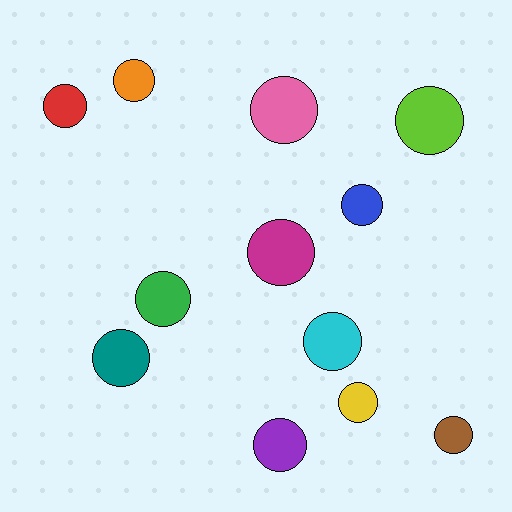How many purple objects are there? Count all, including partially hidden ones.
There is 1 purple object.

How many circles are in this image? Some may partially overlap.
There are 12 circles.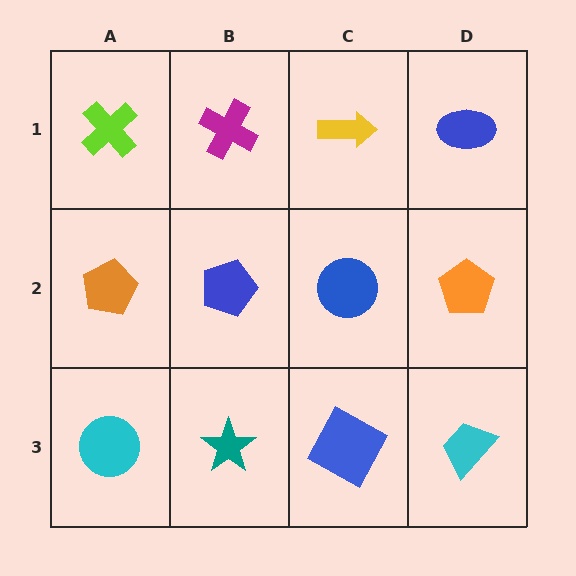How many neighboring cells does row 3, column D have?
2.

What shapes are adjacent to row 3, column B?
A blue pentagon (row 2, column B), a cyan circle (row 3, column A), a blue square (row 3, column C).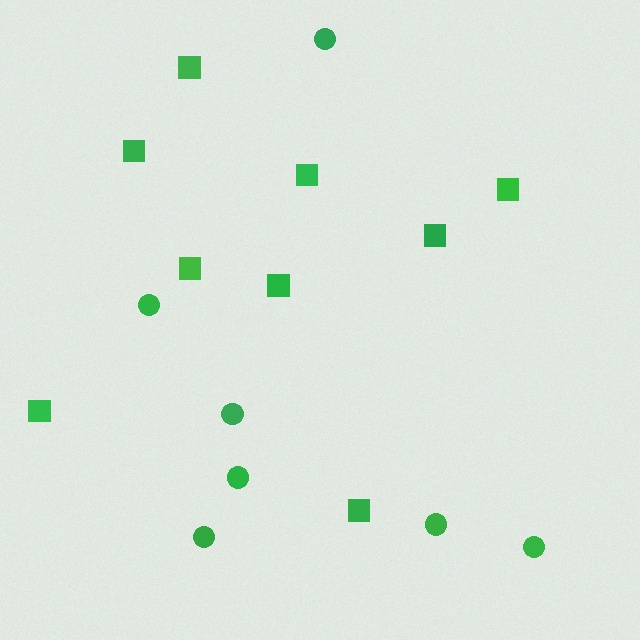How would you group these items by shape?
There are 2 groups: one group of squares (9) and one group of circles (7).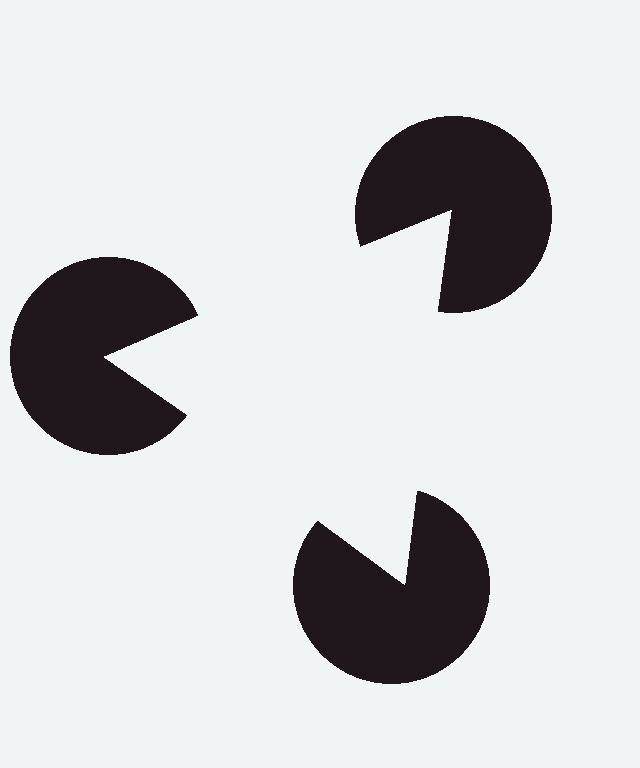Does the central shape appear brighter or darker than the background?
It typically appears slightly brighter than the background, even though no actual brightness change is drawn.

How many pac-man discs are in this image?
There are 3 — one at each vertex of the illusory triangle.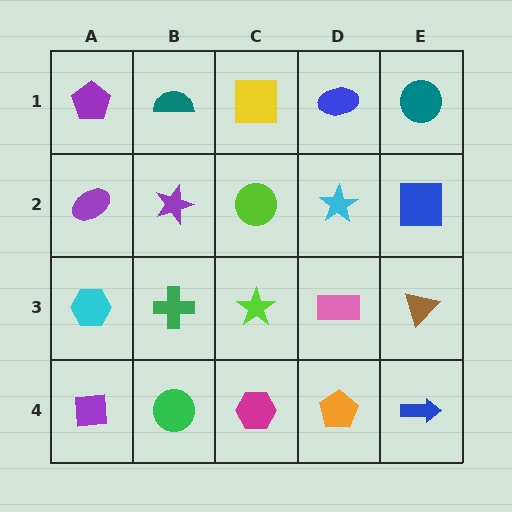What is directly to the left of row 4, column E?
An orange pentagon.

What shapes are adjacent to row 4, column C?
A lime star (row 3, column C), a green circle (row 4, column B), an orange pentagon (row 4, column D).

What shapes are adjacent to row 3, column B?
A purple star (row 2, column B), a green circle (row 4, column B), a cyan hexagon (row 3, column A), a lime star (row 3, column C).